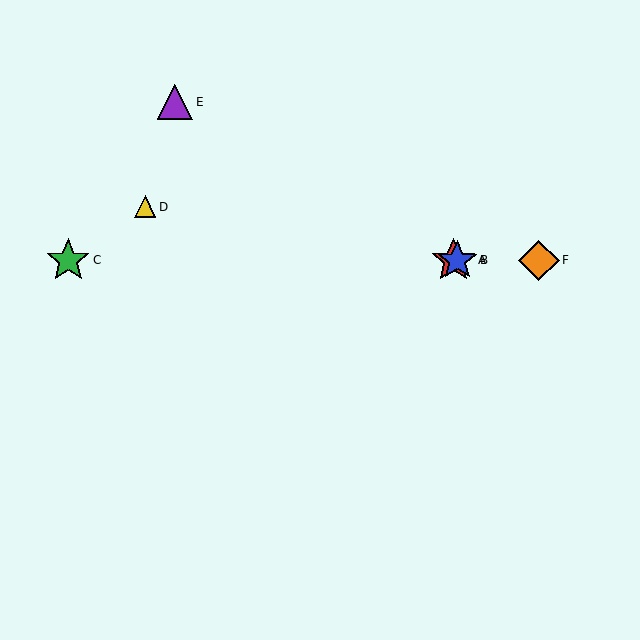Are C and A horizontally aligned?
Yes, both are at y≈260.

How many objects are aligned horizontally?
4 objects (A, B, C, F) are aligned horizontally.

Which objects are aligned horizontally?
Objects A, B, C, F are aligned horizontally.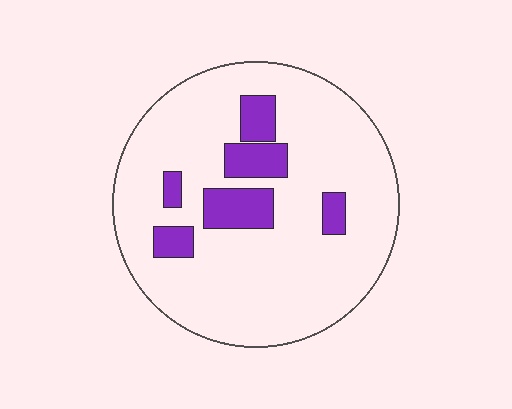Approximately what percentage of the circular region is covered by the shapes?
Approximately 15%.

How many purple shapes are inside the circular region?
6.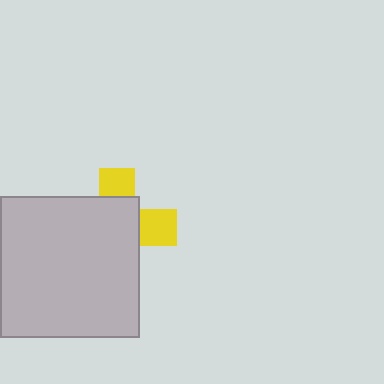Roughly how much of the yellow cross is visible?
A small part of it is visible (roughly 32%).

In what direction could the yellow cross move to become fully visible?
The yellow cross could move toward the upper-right. That would shift it out from behind the light gray square entirely.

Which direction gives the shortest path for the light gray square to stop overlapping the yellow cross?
Moving toward the lower-left gives the shortest separation.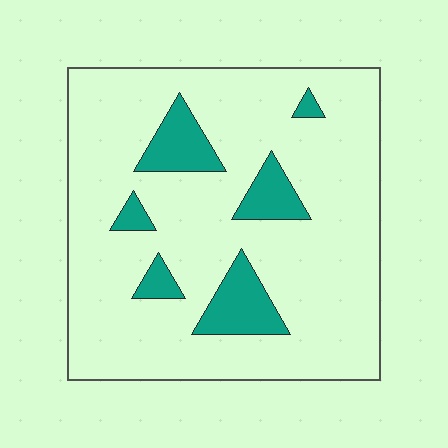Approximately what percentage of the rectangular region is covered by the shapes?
Approximately 15%.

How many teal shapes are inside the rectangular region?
6.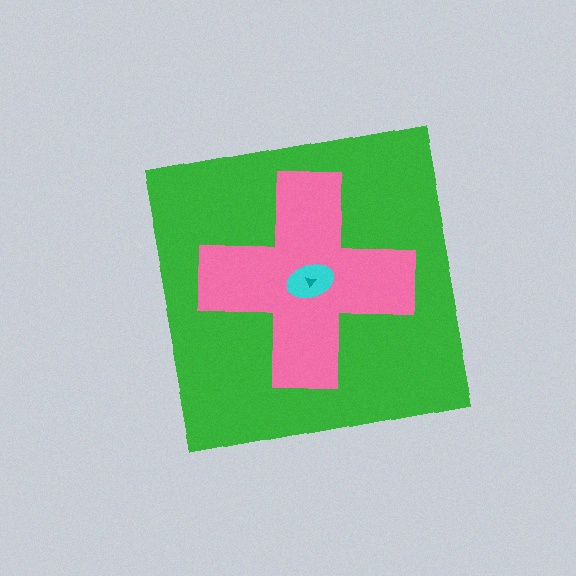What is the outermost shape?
The green square.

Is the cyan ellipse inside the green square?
Yes.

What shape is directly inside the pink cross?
The cyan ellipse.